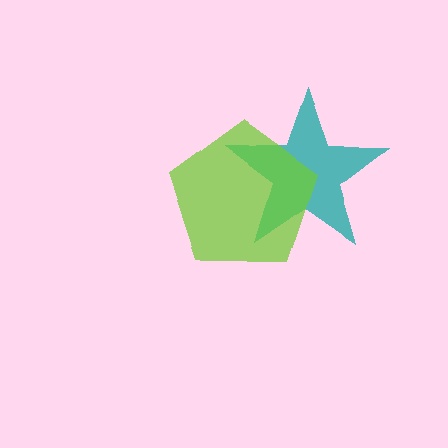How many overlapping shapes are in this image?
There are 2 overlapping shapes in the image.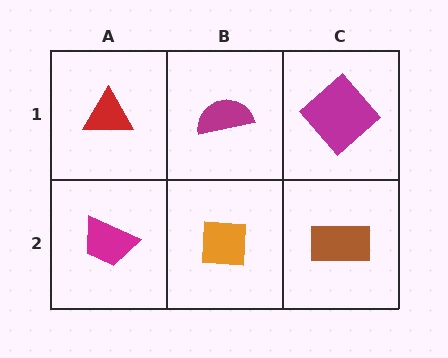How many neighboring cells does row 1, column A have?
2.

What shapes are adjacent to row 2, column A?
A red triangle (row 1, column A), an orange square (row 2, column B).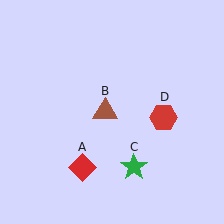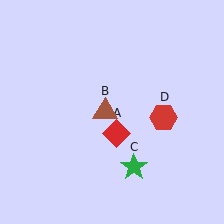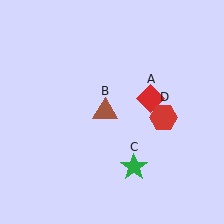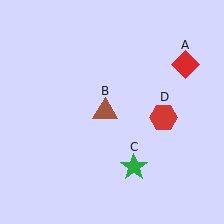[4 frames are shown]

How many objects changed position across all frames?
1 object changed position: red diamond (object A).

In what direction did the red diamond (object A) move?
The red diamond (object A) moved up and to the right.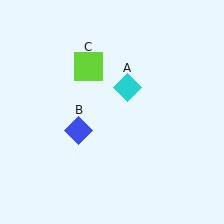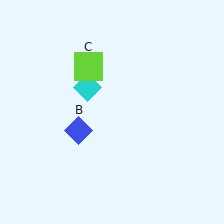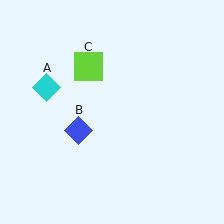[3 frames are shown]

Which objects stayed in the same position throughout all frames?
Blue diamond (object B) and lime square (object C) remained stationary.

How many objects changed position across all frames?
1 object changed position: cyan diamond (object A).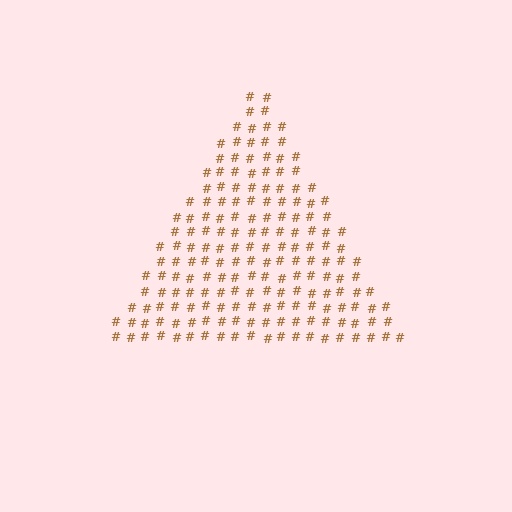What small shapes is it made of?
It is made of small hash symbols.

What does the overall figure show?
The overall figure shows a triangle.